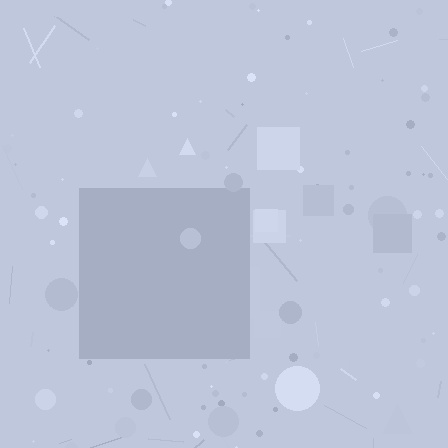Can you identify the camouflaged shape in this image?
The camouflaged shape is a square.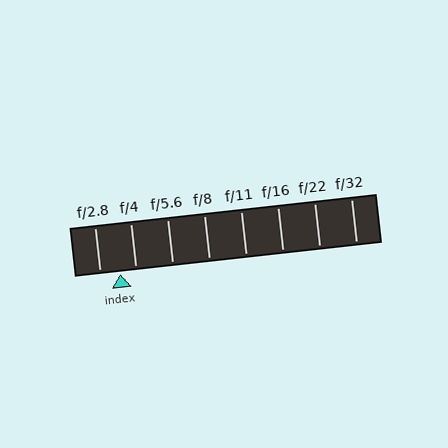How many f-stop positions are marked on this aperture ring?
There are 8 f-stop positions marked.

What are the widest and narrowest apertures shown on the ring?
The widest aperture shown is f/2.8 and the narrowest is f/32.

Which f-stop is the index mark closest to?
The index mark is closest to f/4.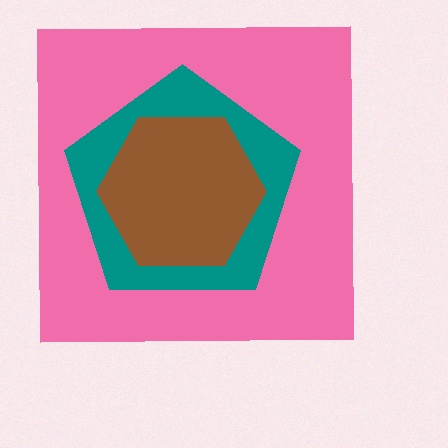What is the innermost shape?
The brown hexagon.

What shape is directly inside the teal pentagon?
The brown hexagon.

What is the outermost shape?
The pink square.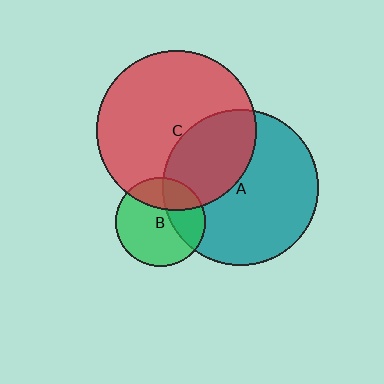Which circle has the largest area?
Circle C (red).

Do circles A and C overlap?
Yes.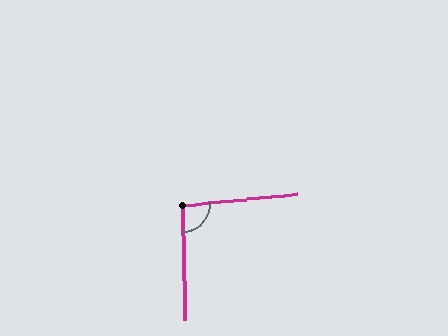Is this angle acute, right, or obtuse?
It is approximately a right angle.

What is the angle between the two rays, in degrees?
Approximately 94 degrees.